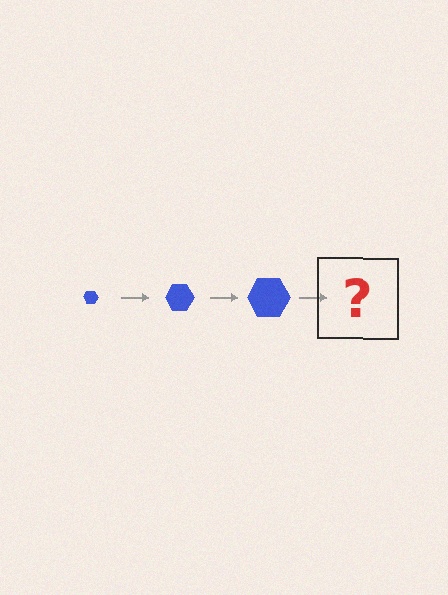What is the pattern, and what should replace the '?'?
The pattern is that the hexagon gets progressively larger each step. The '?' should be a blue hexagon, larger than the previous one.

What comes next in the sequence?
The next element should be a blue hexagon, larger than the previous one.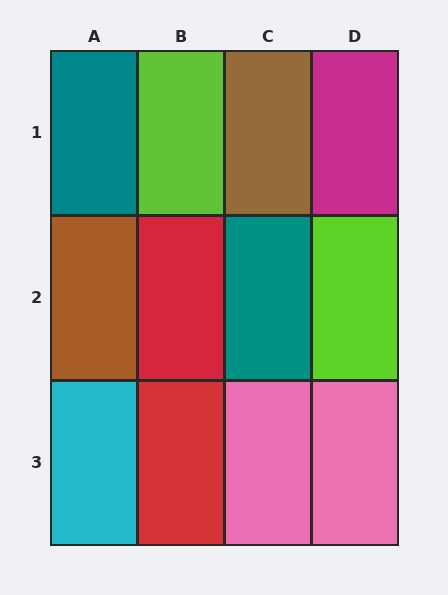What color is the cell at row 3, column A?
Cyan.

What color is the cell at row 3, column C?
Pink.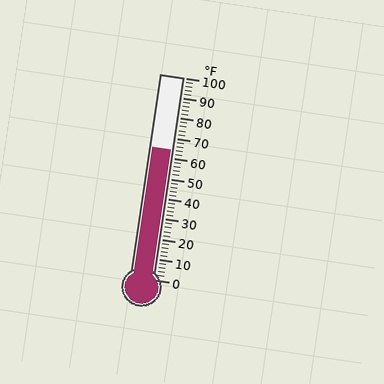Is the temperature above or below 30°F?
The temperature is above 30°F.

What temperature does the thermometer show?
The thermometer shows approximately 64°F.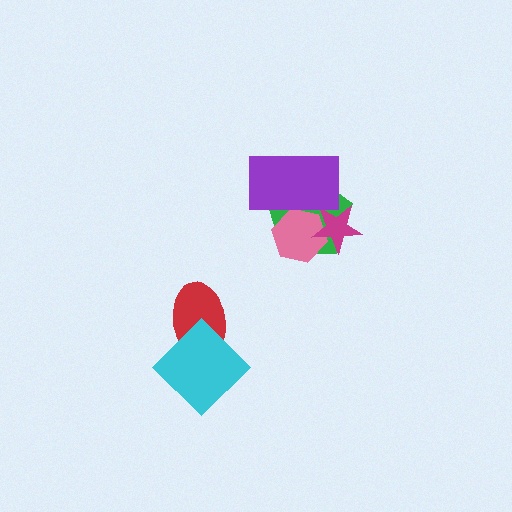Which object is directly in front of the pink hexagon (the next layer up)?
The magenta star is directly in front of the pink hexagon.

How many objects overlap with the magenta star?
3 objects overlap with the magenta star.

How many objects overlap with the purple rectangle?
3 objects overlap with the purple rectangle.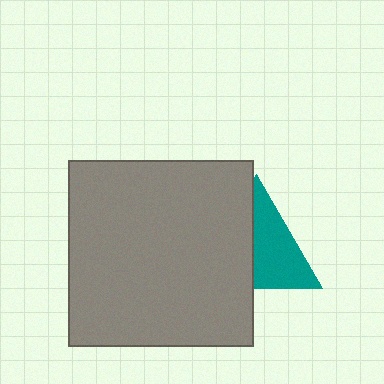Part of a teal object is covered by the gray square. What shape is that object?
It is a triangle.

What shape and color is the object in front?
The object in front is a gray square.